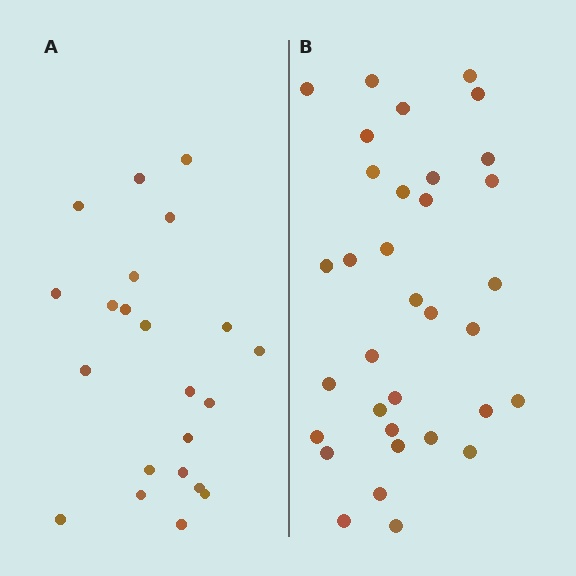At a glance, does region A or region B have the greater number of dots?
Region B (the right region) has more dots.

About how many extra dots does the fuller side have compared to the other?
Region B has roughly 12 or so more dots than region A.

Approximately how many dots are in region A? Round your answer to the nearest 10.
About 20 dots. (The exact count is 22, which rounds to 20.)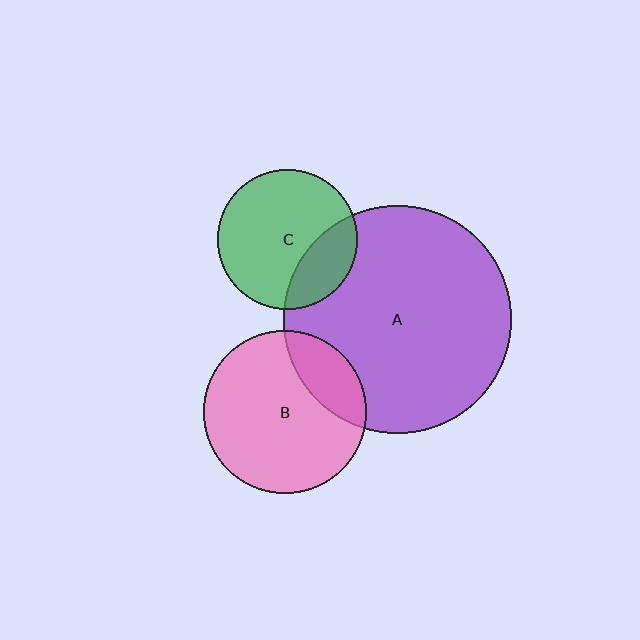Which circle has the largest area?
Circle A (purple).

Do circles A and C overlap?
Yes.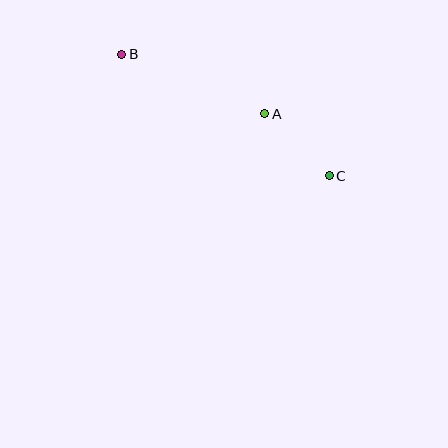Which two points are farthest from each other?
Points B and C are farthest from each other.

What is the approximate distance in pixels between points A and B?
The distance between A and B is approximately 155 pixels.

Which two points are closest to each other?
Points A and C are closest to each other.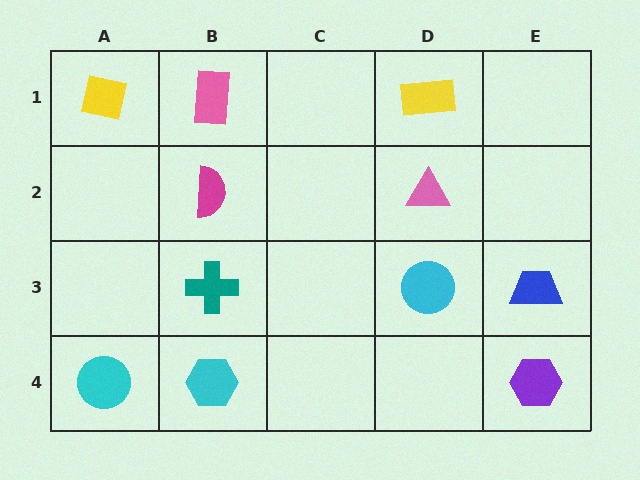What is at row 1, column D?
A yellow rectangle.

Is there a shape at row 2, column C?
No, that cell is empty.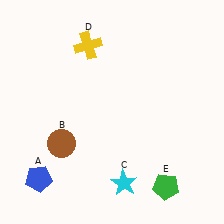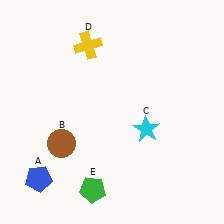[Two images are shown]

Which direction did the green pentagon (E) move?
The green pentagon (E) moved left.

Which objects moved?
The objects that moved are: the cyan star (C), the green pentagon (E).